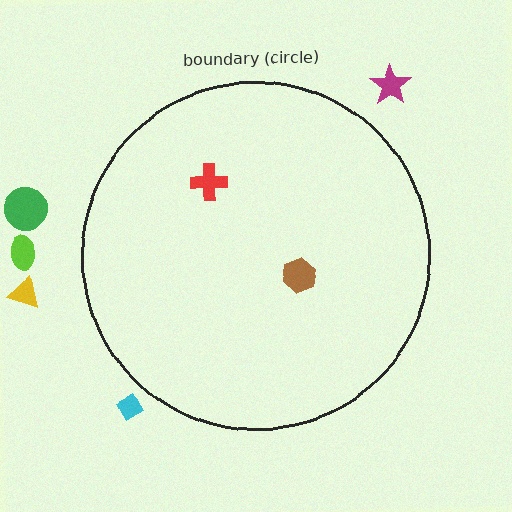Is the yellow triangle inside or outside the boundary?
Outside.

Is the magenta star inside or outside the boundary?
Outside.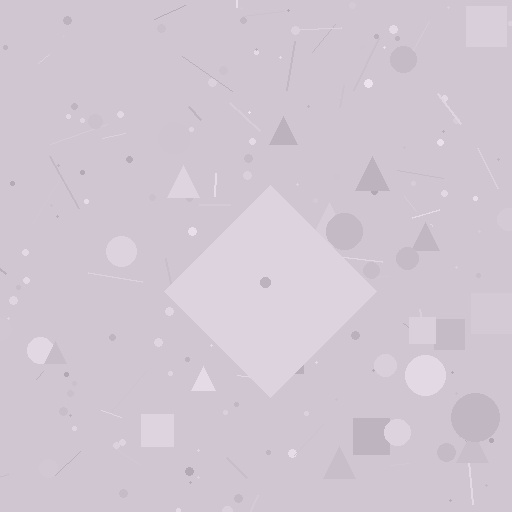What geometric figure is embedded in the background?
A diamond is embedded in the background.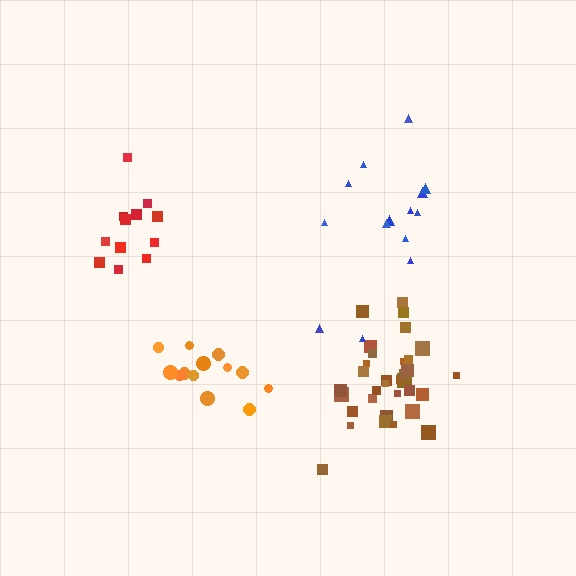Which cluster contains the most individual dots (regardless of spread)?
Brown (33).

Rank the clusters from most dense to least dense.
brown, orange, red, blue.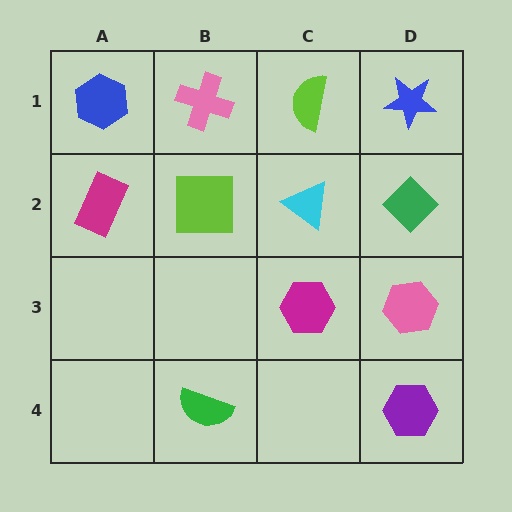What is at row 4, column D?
A purple hexagon.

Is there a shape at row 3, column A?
No, that cell is empty.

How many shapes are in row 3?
2 shapes.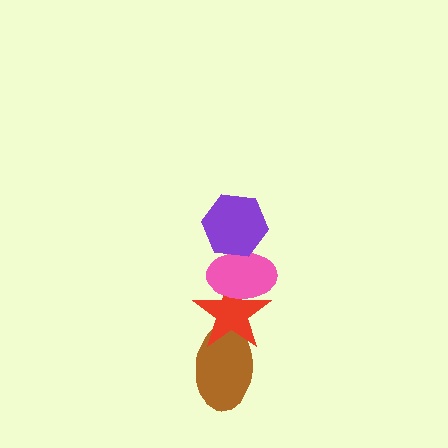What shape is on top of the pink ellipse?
The purple hexagon is on top of the pink ellipse.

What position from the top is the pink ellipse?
The pink ellipse is 2nd from the top.